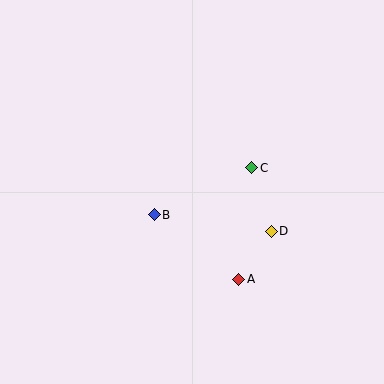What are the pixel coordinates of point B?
Point B is at (154, 215).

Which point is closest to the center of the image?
Point B at (154, 215) is closest to the center.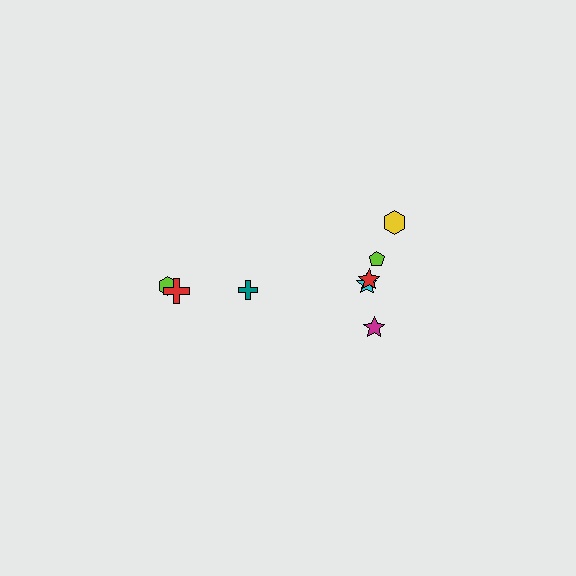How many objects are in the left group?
There are 3 objects.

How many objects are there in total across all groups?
There are 8 objects.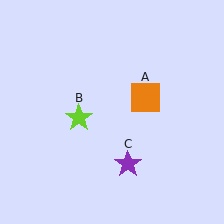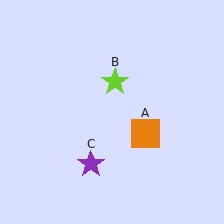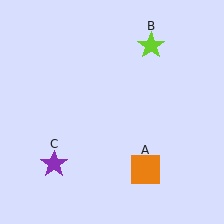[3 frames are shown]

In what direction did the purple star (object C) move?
The purple star (object C) moved left.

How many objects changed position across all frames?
3 objects changed position: orange square (object A), lime star (object B), purple star (object C).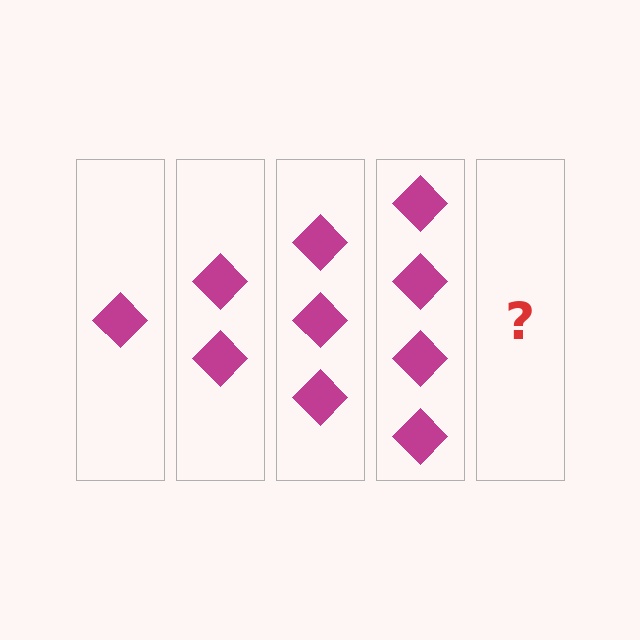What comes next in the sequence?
The next element should be 5 diamonds.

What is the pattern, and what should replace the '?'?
The pattern is that each step adds one more diamond. The '?' should be 5 diamonds.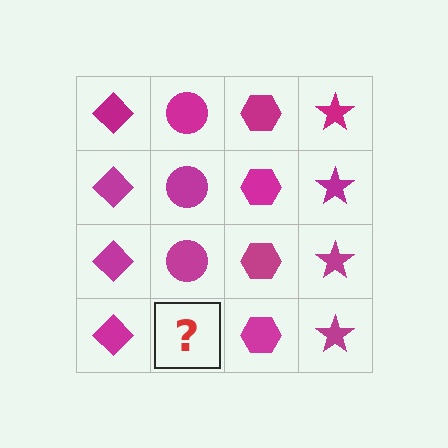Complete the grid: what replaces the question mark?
The question mark should be replaced with a magenta circle.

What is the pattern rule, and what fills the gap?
The rule is that each column has a consistent shape. The gap should be filled with a magenta circle.